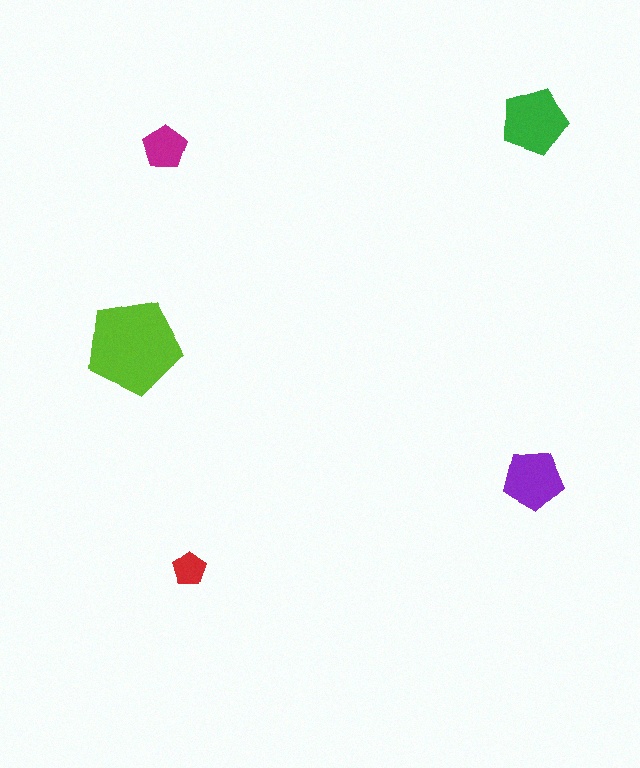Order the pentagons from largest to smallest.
the lime one, the green one, the purple one, the magenta one, the red one.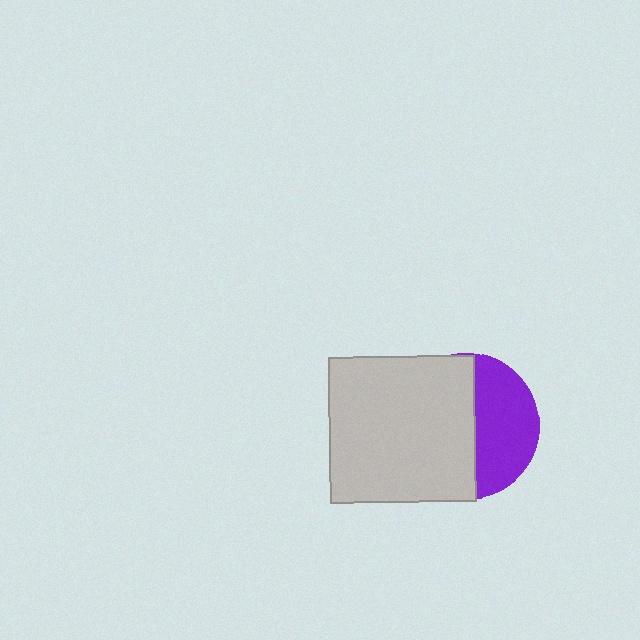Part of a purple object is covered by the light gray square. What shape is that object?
It is a circle.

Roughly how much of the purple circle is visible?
A small part of it is visible (roughly 43%).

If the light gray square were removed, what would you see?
You would see the complete purple circle.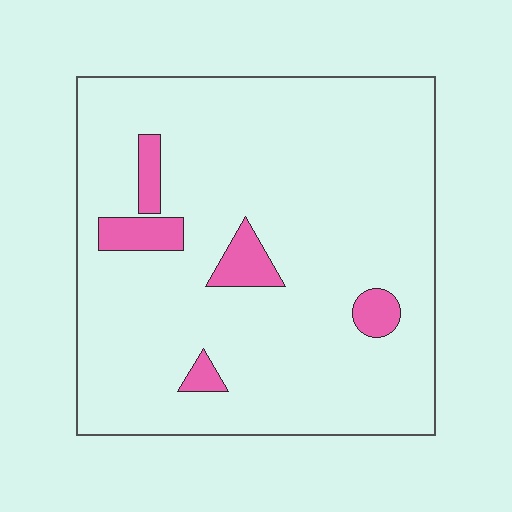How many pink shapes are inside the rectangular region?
5.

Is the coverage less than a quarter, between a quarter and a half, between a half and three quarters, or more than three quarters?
Less than a quarter.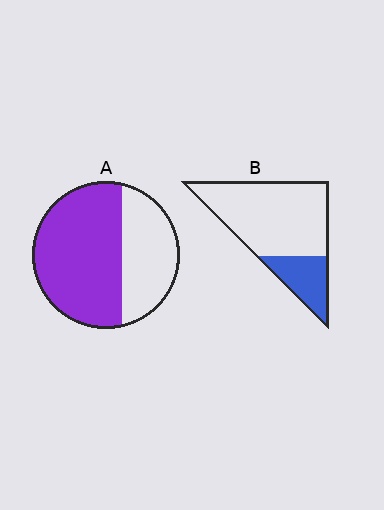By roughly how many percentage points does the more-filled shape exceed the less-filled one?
By roughly 40 percentage points (A over B).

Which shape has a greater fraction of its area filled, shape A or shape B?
Shape A.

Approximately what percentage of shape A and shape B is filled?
A is approximately 65% and B is approximately 25%.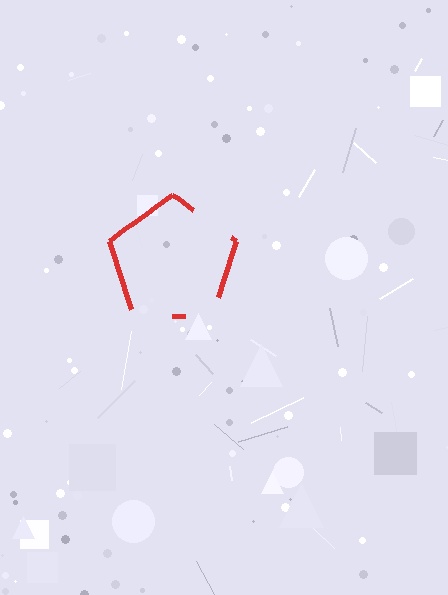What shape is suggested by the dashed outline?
The dashed outline suggests a pentagon.